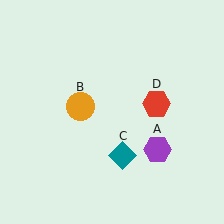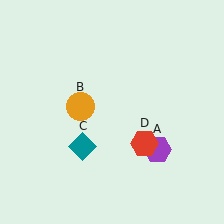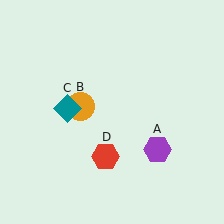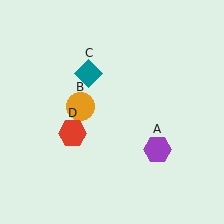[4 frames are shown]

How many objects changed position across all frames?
2 objects changed position: teal diamond (object C), red hexagon (object D).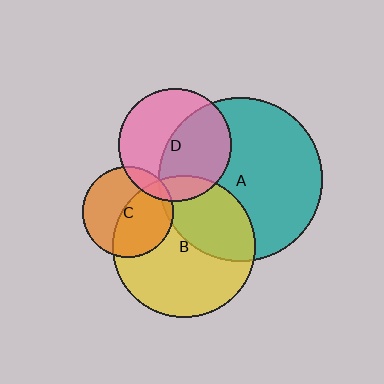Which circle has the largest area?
Circle A (teal).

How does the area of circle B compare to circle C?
Approximately 2.5 times.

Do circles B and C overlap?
Yes.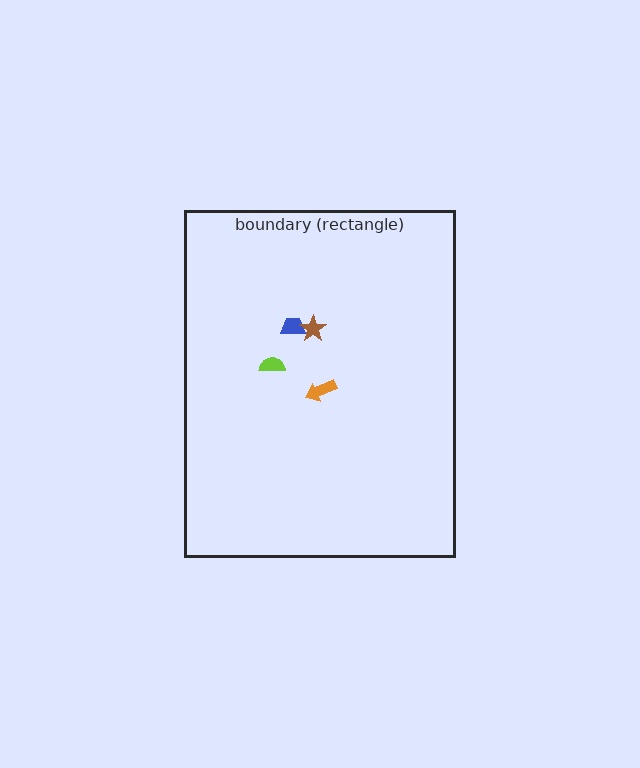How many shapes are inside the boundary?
4 inside, 0 outside.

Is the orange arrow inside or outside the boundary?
Inside.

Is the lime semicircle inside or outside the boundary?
Inside.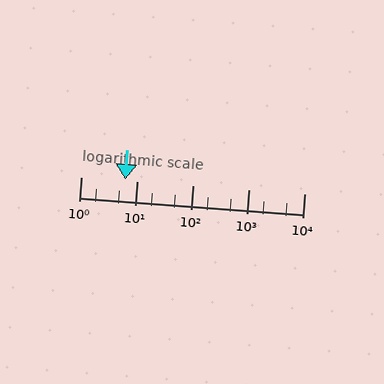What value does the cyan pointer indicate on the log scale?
The pointer indicates approximately 6.2.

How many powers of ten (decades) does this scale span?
The scale spans 4 decades, from 1 to 10000.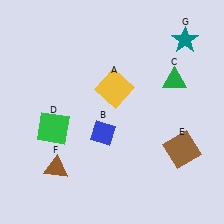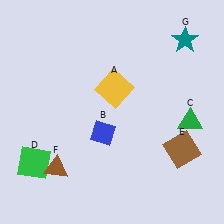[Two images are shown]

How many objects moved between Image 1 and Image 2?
2 objects moved between the two images.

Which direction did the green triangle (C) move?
The green triangle (C) moved down.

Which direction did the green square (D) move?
The green square (D) moved down.